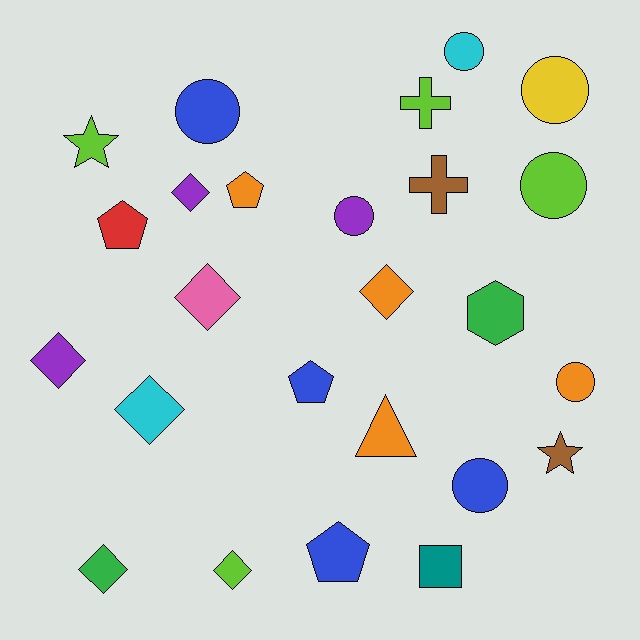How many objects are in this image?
There are 25 objects.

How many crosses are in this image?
There are 2 crosses.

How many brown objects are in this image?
There are 2 brown objects.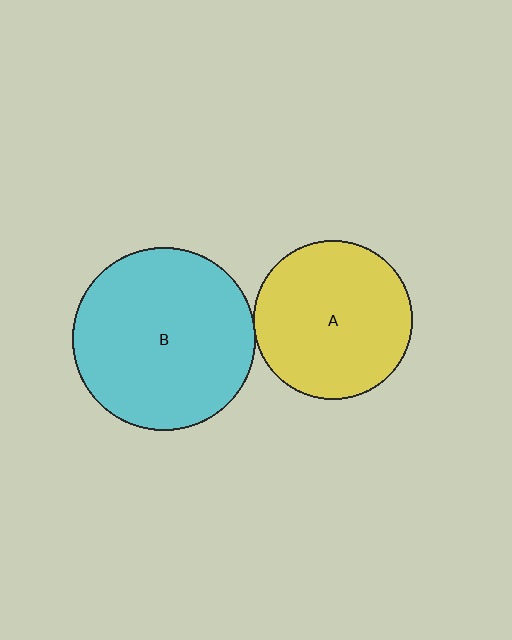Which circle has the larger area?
Circle B (cyan).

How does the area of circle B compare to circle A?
Approximately 1.3 times.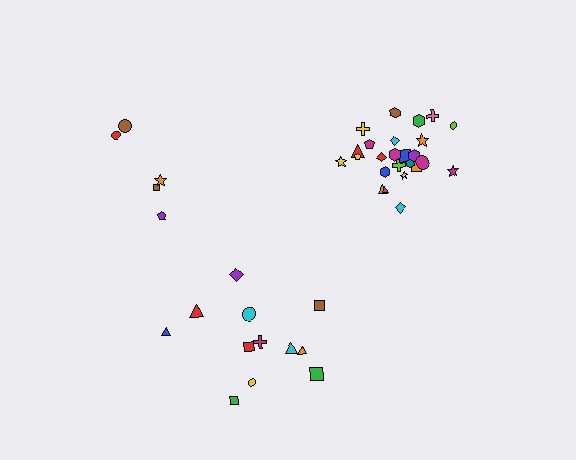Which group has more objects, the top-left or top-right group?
The top-right group.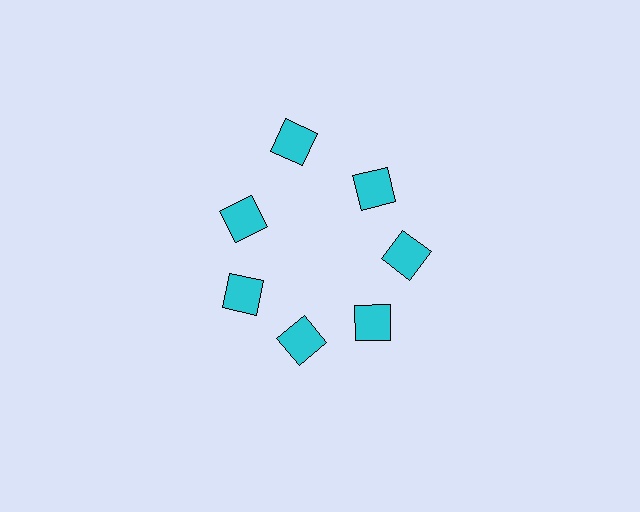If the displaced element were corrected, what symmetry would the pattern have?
It would have 7-fold rotational symmetry — the pattern would map onto itself every 51 degrees.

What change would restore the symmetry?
The symmetry would be restored by moving it inward, back onto the ring so that all 7 squares sit at equal angles and equal distance from the center.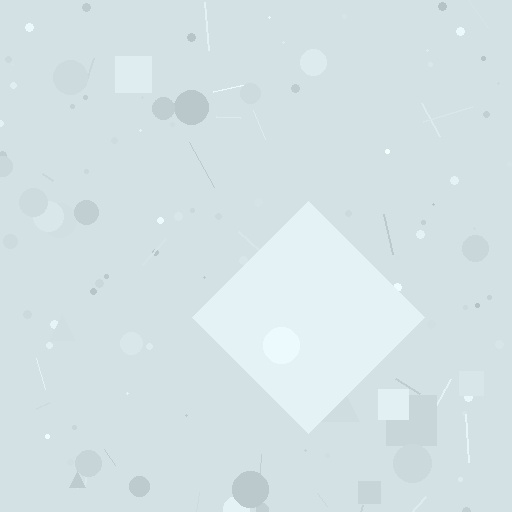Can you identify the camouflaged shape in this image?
The camouflaged shape is a diamond.